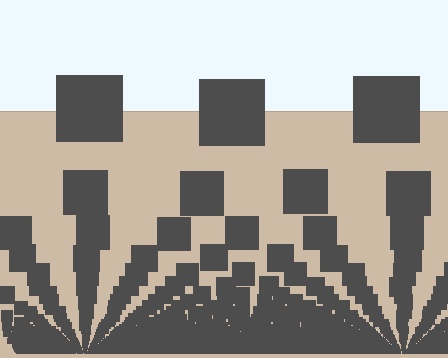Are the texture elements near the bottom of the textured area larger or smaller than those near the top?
Smaller. The gradient is inverted — elements near the bottom are smaller and denser.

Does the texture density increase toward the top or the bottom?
Density increases toward the bottom.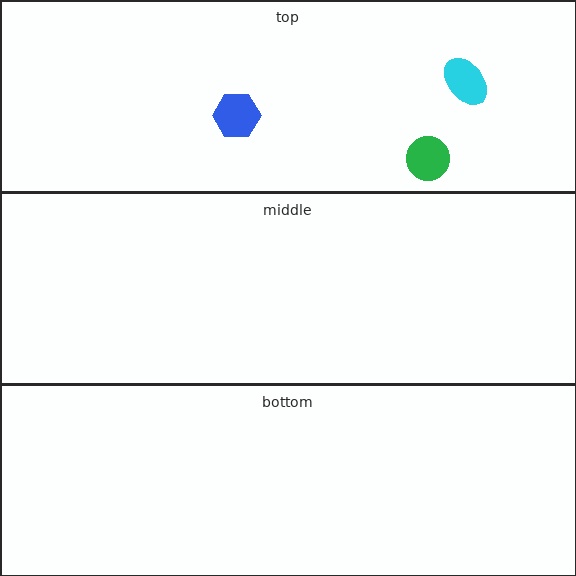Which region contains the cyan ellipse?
The top region.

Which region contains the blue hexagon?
The top region.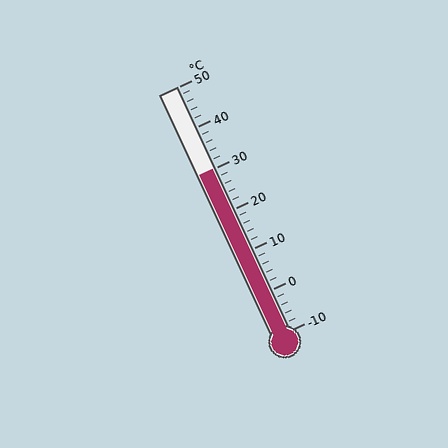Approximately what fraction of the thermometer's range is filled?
The thermometer is filled to approximately 65% of its range.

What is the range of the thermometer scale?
The thermometer scale ranges from -10°C to 50°C.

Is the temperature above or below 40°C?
The temperature is below 40°C.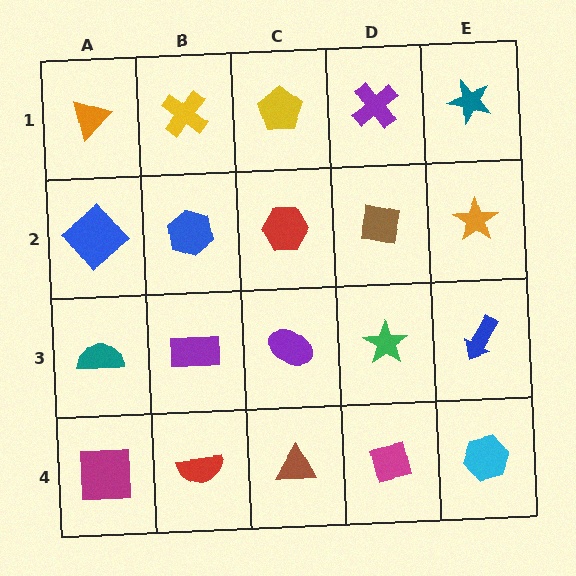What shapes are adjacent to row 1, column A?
A blue diamond (row 2, column A), a yellow cross (row 1, column B).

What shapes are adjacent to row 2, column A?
An orange triangle (row 1, column A), a teal semicircle (row 3, column A), a blue hexagon (row 2, column B).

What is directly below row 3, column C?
A brown triangle.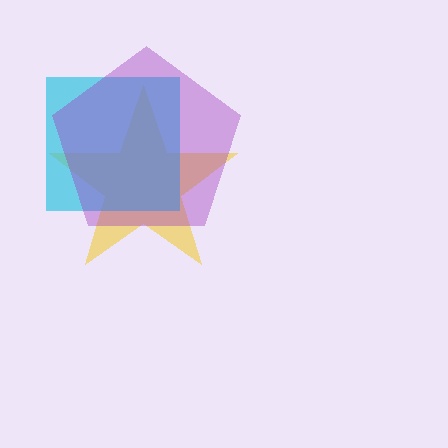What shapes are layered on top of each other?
The layered shapes are: a yellow star, a cyan square, a purple pentagon.